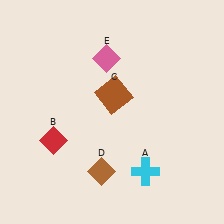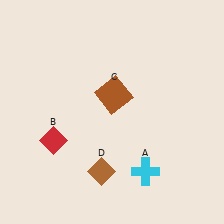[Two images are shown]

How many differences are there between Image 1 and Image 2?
There is 1 difference between the two images.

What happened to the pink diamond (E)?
The pink diamond (E) was removed in Image 2. It was in the top-left area of Image 1.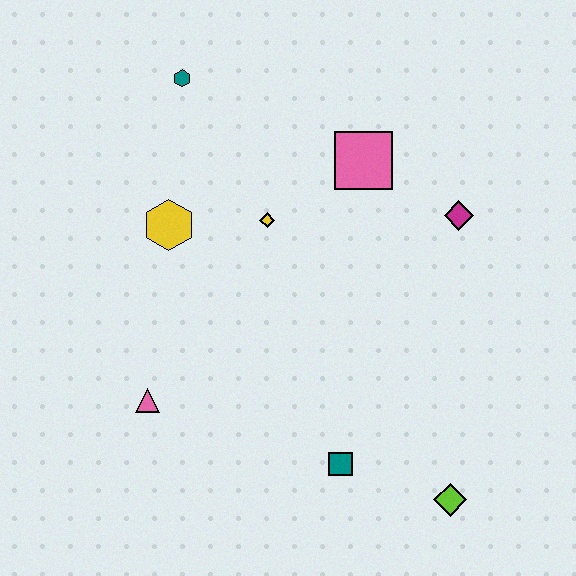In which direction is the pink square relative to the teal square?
The pink square is above the teal square.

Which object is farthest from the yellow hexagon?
The lime diamond is farthest from the yellow hexagon.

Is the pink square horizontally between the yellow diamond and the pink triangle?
No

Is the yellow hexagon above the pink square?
No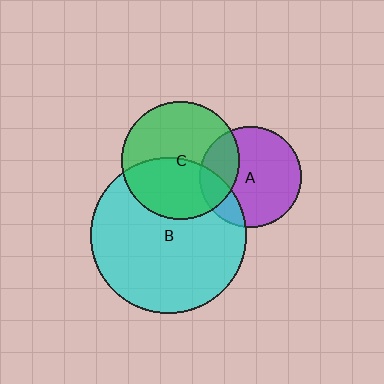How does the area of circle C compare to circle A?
Approximately 1.3 times.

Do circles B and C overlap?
Yes.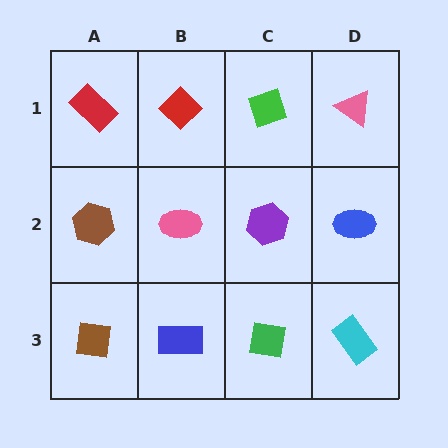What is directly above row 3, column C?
A purple hexagon.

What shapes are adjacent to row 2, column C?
A green diamond (row 1, column C), a green square (row 3, column C), a pink ellipse (row 2, column B), a blue ellipse (row 2, column D).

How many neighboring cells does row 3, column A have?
2.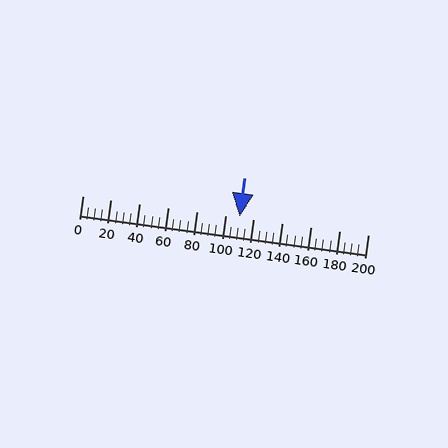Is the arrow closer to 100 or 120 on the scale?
The arrow is closer to 120.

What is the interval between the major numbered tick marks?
The major tick marks are spaced 20 units apart.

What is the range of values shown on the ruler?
The ruler shows values from 0 to 200.